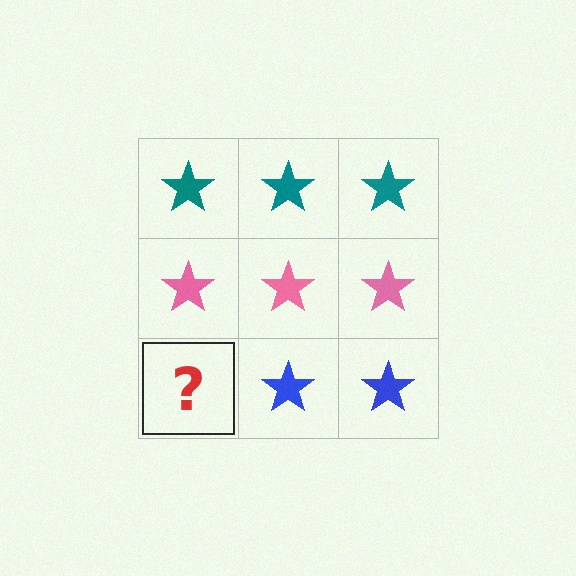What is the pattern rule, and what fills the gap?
The rule is that each row has a consistent color. The gap should be filled with a blue star.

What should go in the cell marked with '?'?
The missing cell should contain a blue star.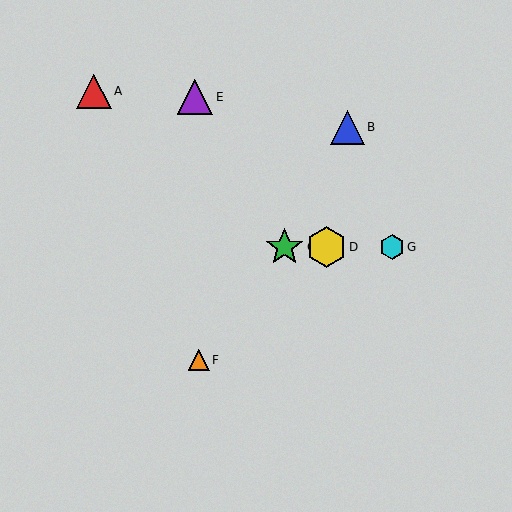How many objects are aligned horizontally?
3 objects (C, D, G) are aligned horizontally.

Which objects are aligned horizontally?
Objects C, D, G are aligned horizontally.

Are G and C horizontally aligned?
Yes, both are at y≈247.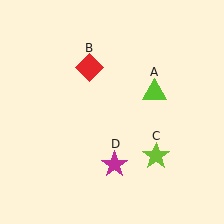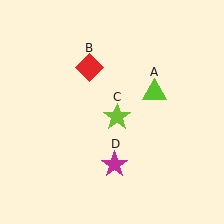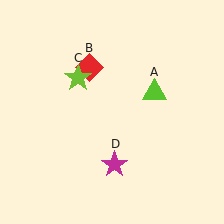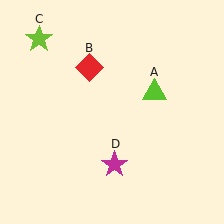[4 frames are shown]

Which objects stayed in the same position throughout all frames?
Lime triangle (object A) and red diamond (object B) and magenta star (object D) remained stationary.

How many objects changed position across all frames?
1 object changed position: lime star (object C).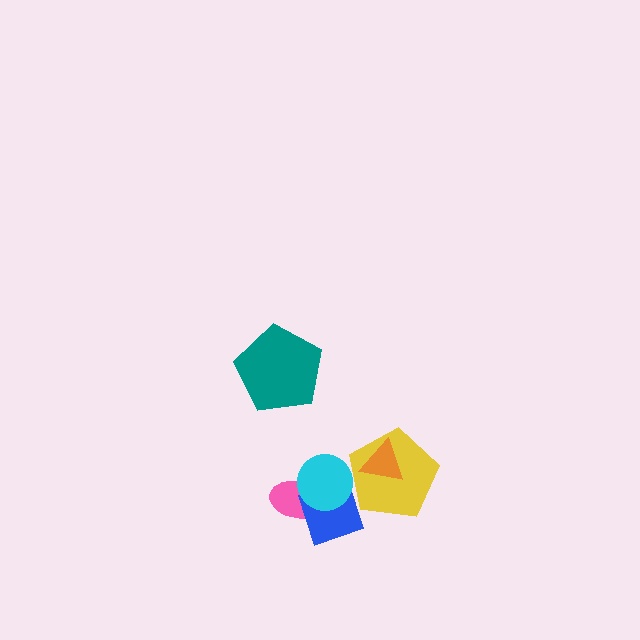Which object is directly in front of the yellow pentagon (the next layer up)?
The orange triangle is directly in front of the yellow pentagon.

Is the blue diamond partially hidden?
Yes, it is partially covered by another shape.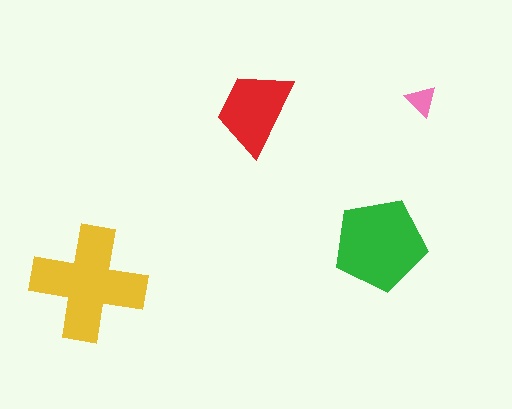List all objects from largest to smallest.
The yellow cross, the green pentagon, the red trapezoid, the pink triangle.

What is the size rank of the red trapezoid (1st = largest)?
3rd.